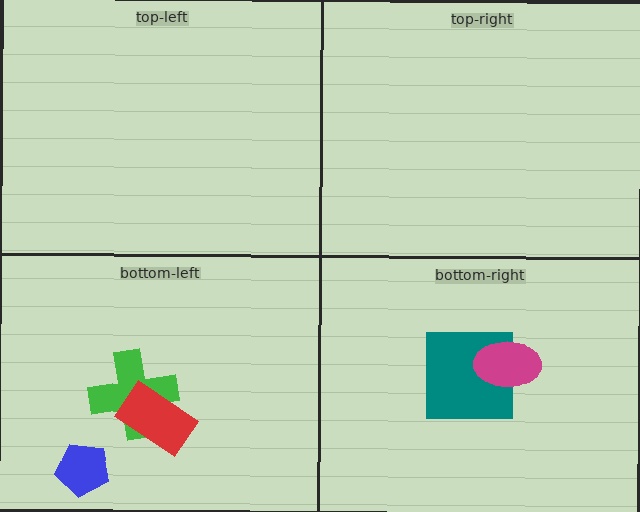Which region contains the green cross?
The bottom-left region.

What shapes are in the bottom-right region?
The teal square, the magenta ellipse.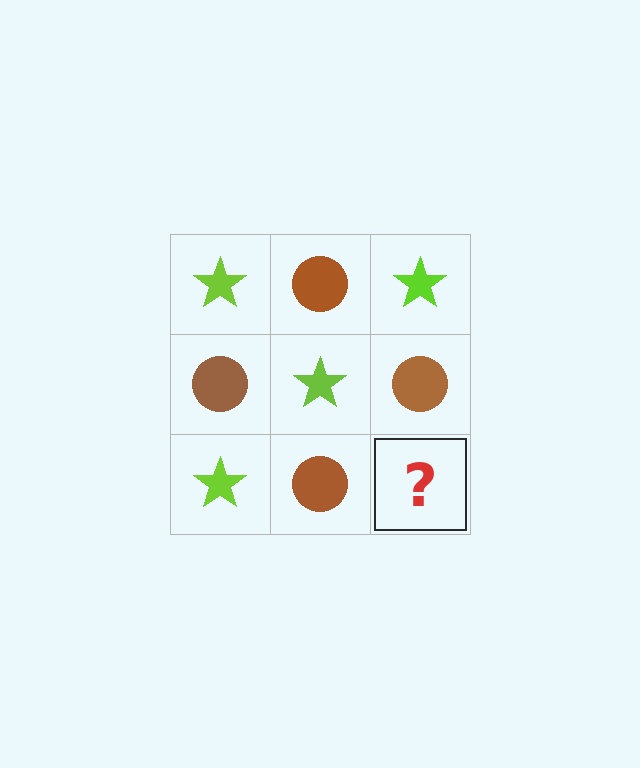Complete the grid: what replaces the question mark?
The question mark should be replaced with a lime star.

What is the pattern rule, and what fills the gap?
The rule is that it alternates lime star and brown circle in a checkerboard pattern. The gap should be filled with a lime star.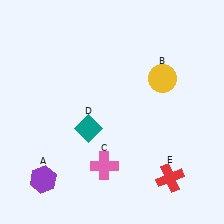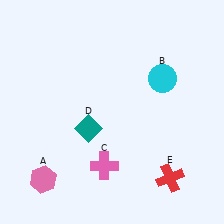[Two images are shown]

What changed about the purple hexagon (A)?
In Image 1, A is purple. In Image 2, it changed to pink.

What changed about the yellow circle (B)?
In Image 1, B is yellow. In Image 2, it changed to cyan.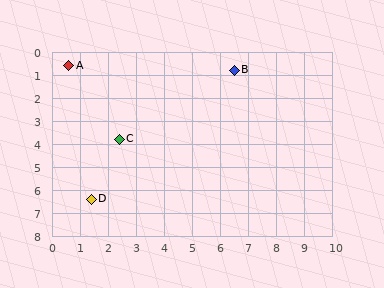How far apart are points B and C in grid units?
Points B and C are about 5.1 grid units apart.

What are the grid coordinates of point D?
Point D is at approximately (1.4, 6.4).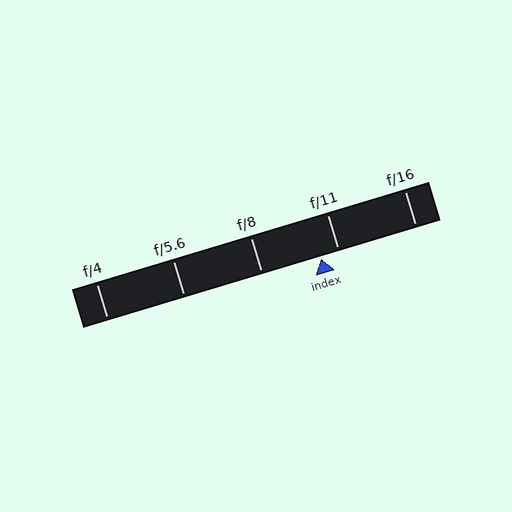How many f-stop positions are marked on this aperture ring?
There are 5 f-stop positions marked.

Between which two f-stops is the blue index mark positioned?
The index mark is between f/8 and f/11.